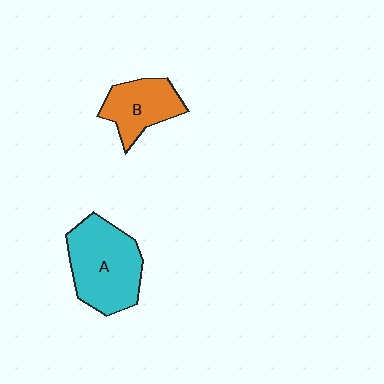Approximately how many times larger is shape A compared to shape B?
Approximately 1.6 times.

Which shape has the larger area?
Shape A (cyan).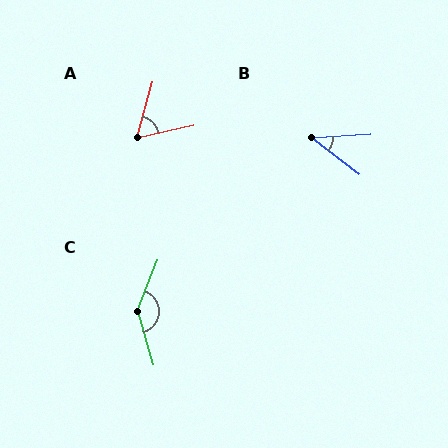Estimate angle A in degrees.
Approximately 62 degrees.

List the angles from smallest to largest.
B (40°), A (62°), C (143°).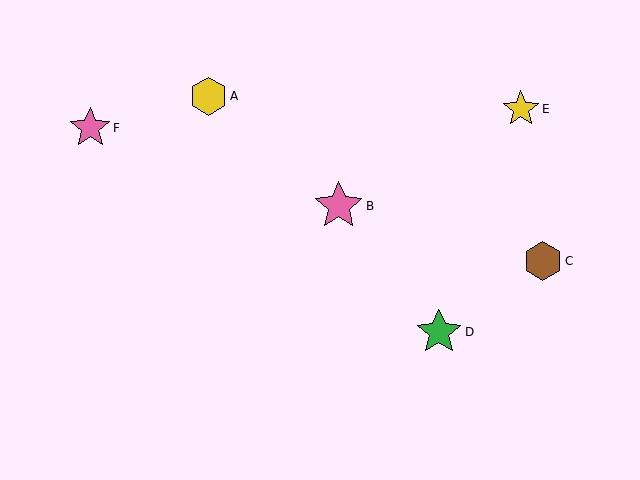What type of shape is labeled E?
Shape E is a yellow star.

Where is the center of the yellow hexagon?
The center of the yellow hexagon is at (208, 96).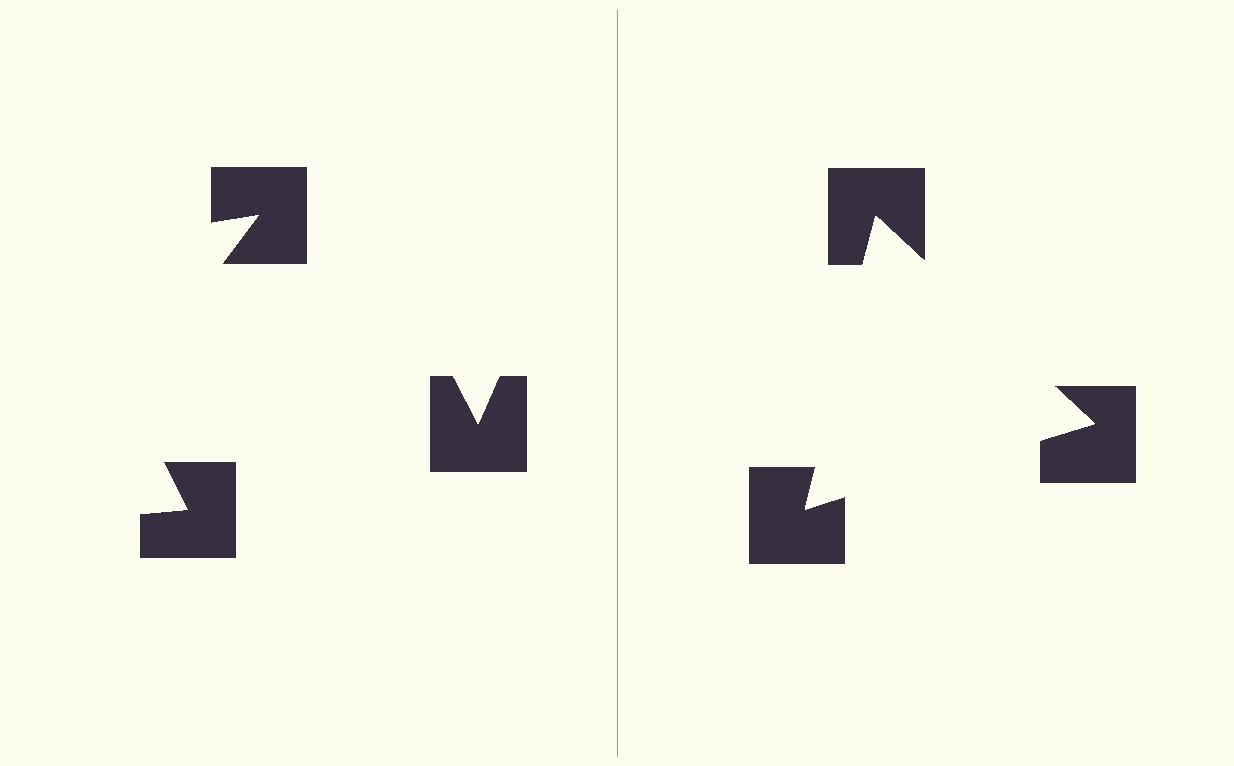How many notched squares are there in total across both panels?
6 — 3 on each side.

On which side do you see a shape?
An illusory triangle appears on the right side. On the left side the wedge cuts are rotated, so no coherent shape forms.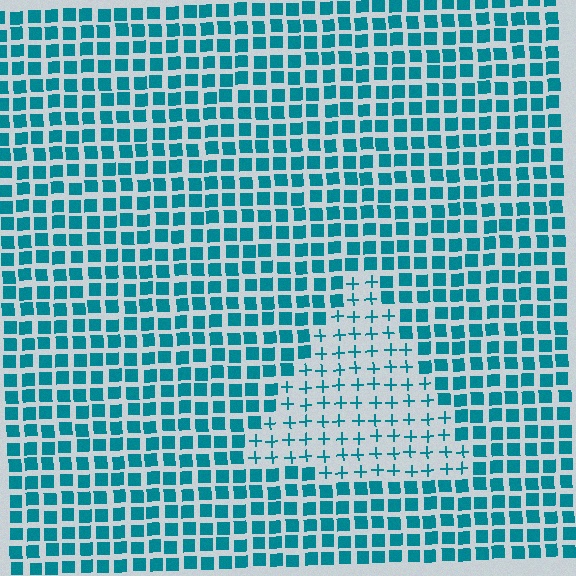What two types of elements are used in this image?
The image uses plus signs inside the triangle region and squares outside it.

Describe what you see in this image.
The image is filled with small teal elements arranged in a uniform grid. A triangle-shaped region contains plus signs, while the surrounding area contains squares. The boundary is defined purely by the change in element shape.